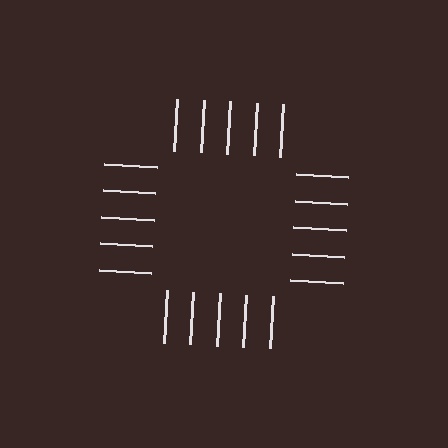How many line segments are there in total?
20 — 5 along each of the 4 edges.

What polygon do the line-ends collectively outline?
An illusory square — the line segments terminate on its edges but no continuous stroke is drawn.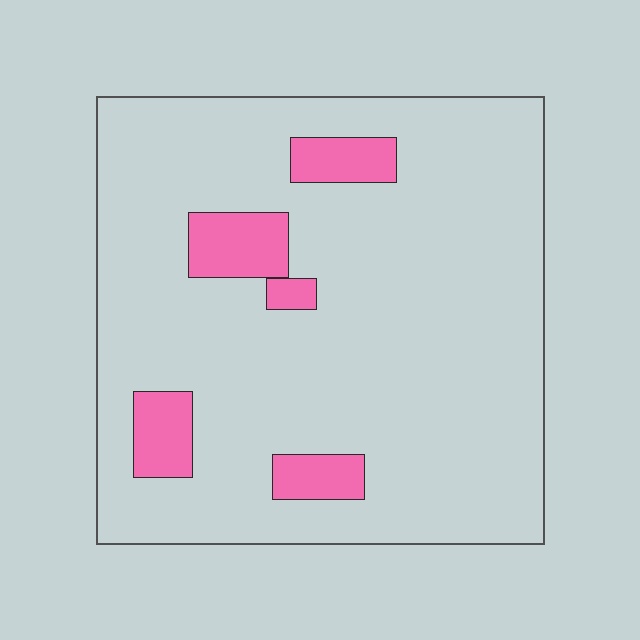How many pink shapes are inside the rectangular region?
5.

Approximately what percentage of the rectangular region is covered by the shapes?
Approximately 10%.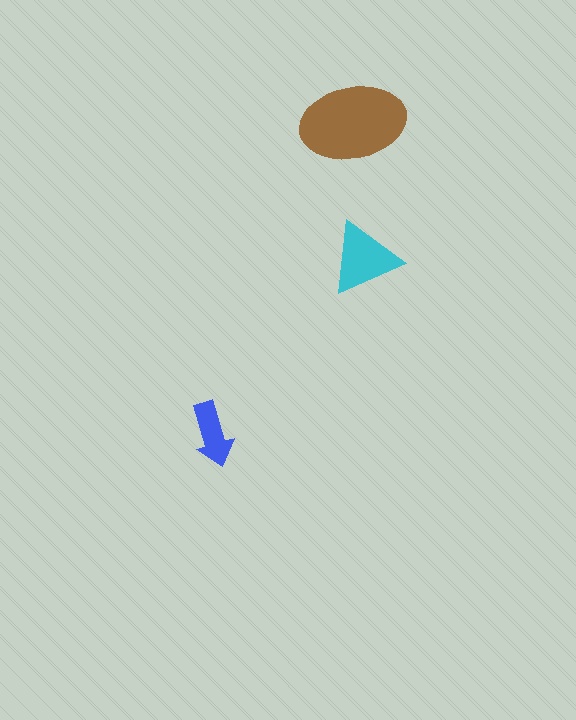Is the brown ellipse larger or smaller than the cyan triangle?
Larger.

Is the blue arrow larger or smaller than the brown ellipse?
Smaller.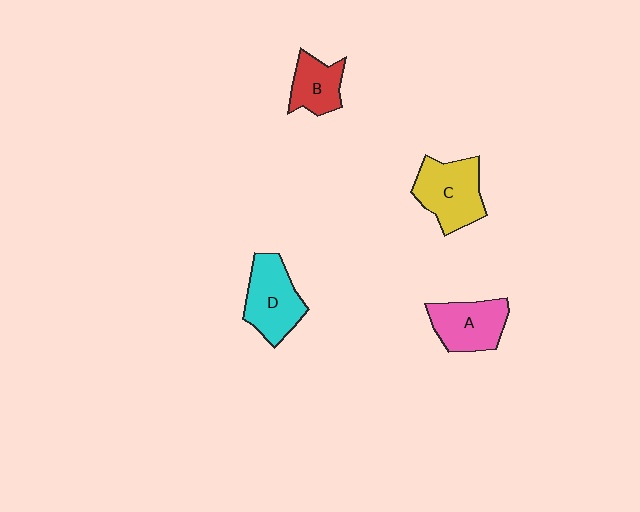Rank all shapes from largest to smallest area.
From largest to smallest: C (yellow), D (cyan), A (pink), B (red).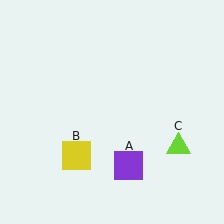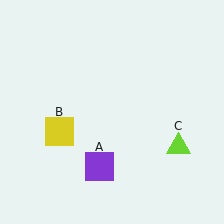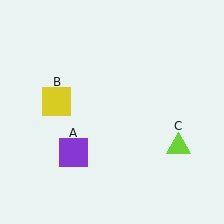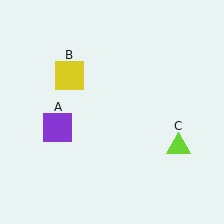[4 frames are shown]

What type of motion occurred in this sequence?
The purple square (object A), yellow square (object B) rotated clockwise around the center of the scene.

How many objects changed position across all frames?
2 objects changed position: purple square (object A), yellow square (object B).